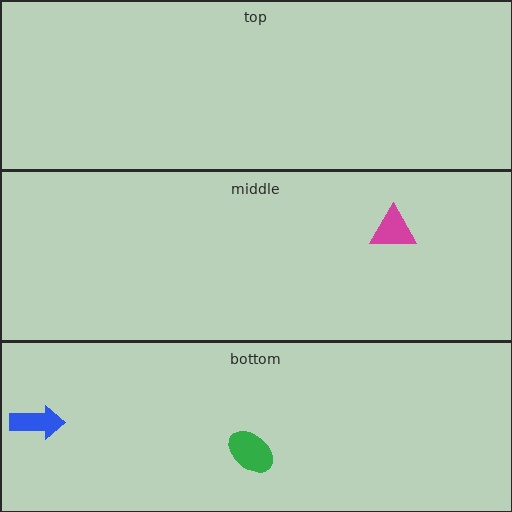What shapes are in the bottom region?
The blue arrow, the green ellipse.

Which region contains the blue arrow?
The bottom region.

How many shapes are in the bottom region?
2.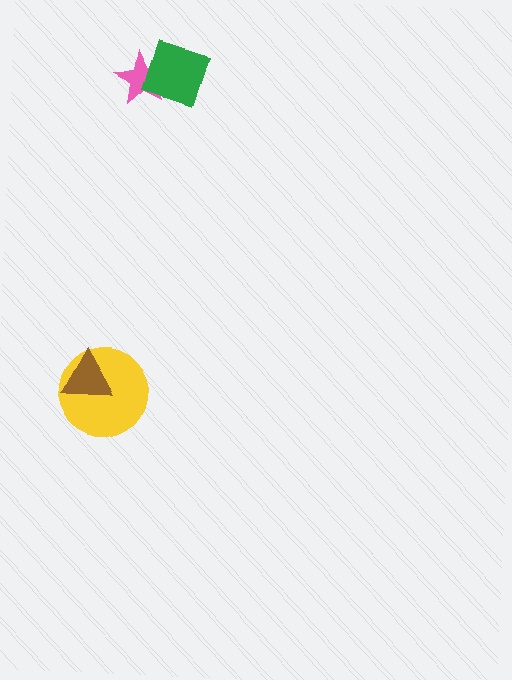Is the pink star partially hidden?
Yes, it is partially covered by another shape.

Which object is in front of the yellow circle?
The brown triangle is in front of the yellow circle.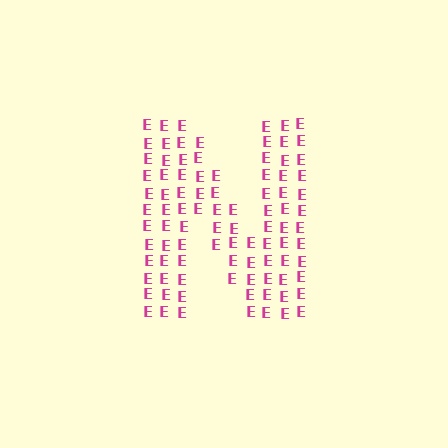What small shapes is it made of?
It is made of small letter E's.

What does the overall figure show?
The overall figure shows the letter N.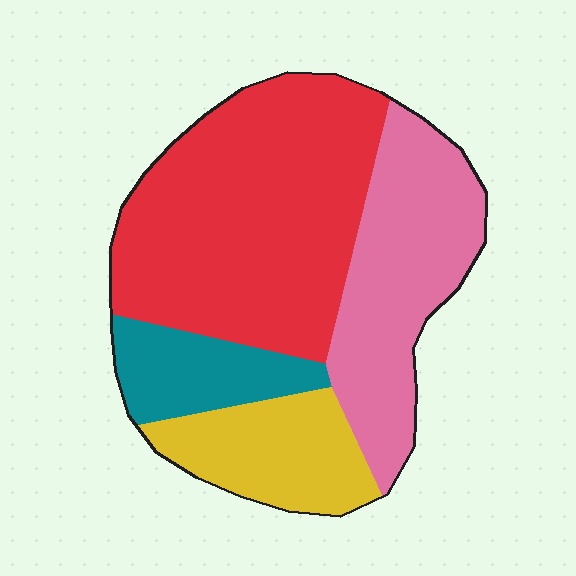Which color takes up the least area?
Teal, at roughly 10%.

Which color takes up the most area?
Red, at roughly 45%.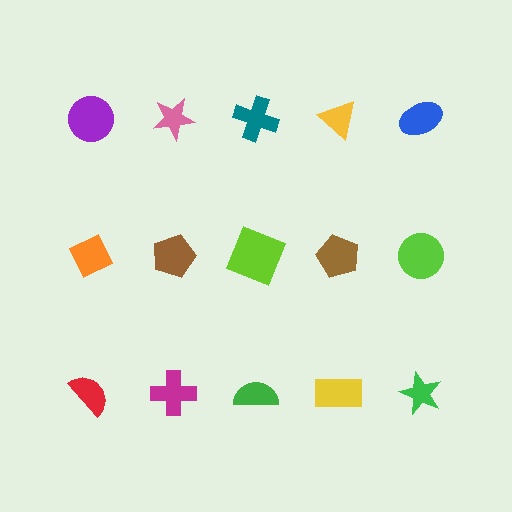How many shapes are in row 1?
5 shapes.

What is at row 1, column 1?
A purple circle.